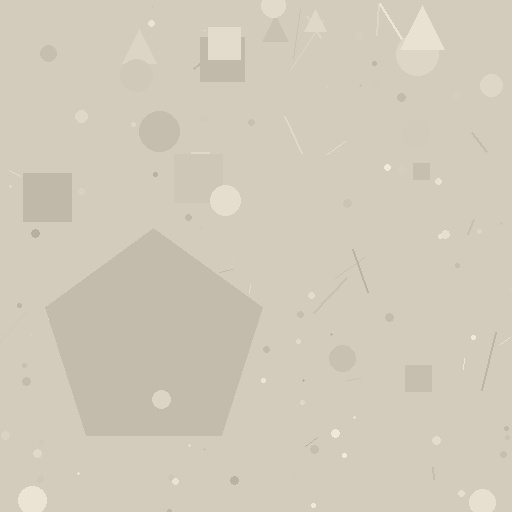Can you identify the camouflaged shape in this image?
The camouflaged shape is a pentagon.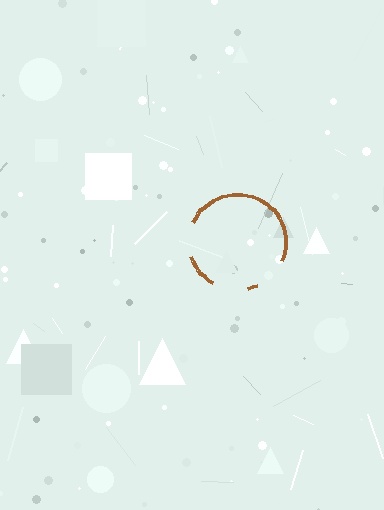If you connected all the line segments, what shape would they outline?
They would outline a circle.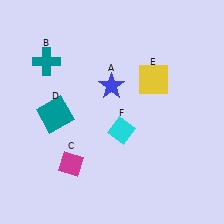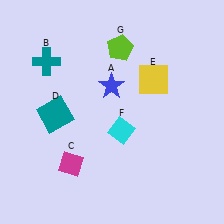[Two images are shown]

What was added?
A lime pentagon (G) was added in Image 2.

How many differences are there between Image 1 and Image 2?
There is 1 difference between the two images.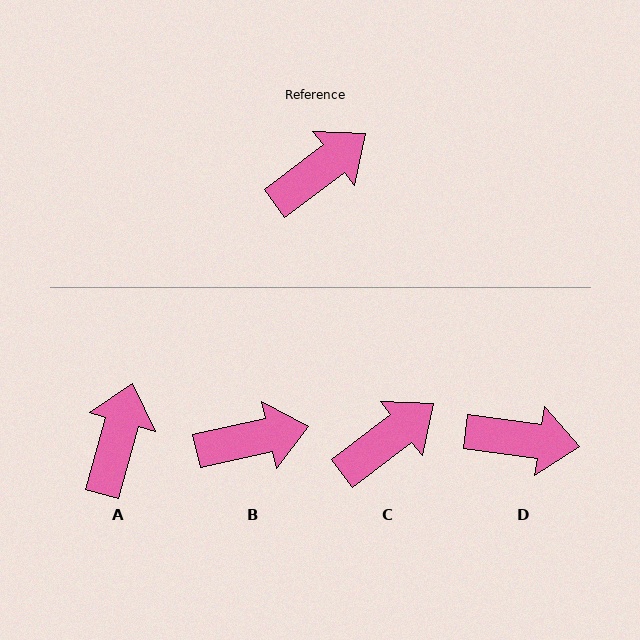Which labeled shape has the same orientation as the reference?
C.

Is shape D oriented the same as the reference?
No, it is off by about 45 degrees.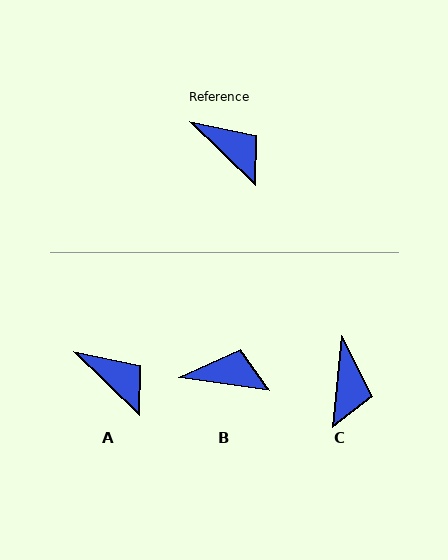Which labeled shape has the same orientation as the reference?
A.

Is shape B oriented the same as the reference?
No, it is off by about 36 degrees.